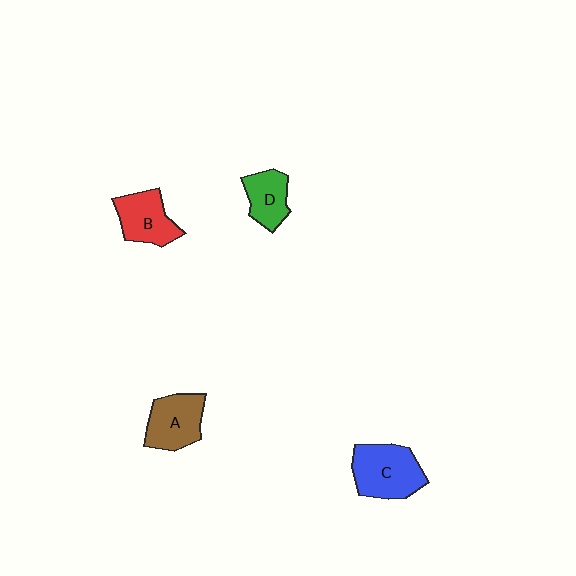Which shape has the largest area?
Shape C (blue).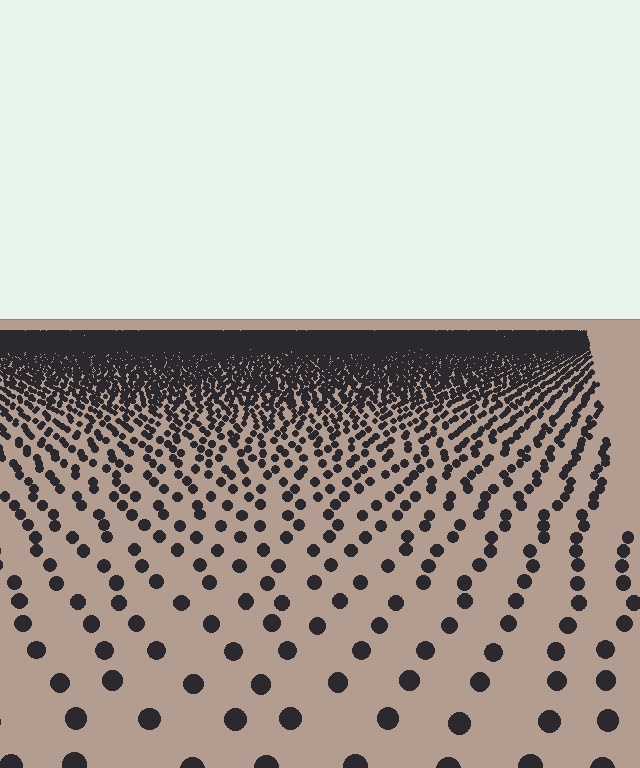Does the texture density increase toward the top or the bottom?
Density increases toward the top.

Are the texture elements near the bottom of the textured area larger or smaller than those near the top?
Larger. Near the bottom, elements are closer to the viewer and appear at a bigger on-screen size.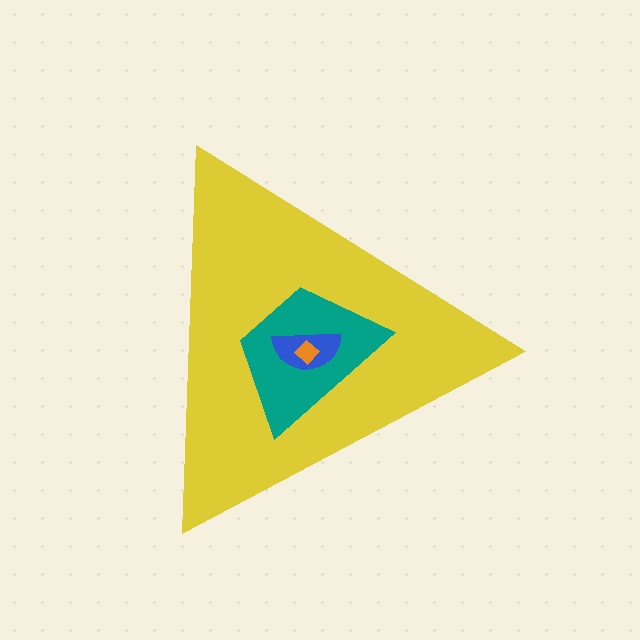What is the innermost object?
The orange diamond.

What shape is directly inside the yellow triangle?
The teal trapezoid.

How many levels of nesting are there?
4.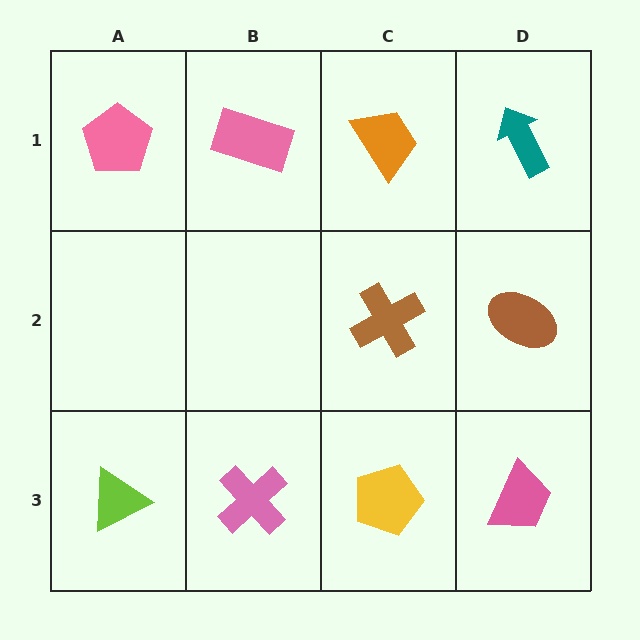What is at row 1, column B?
A pink rectangle.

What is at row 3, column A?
A lime triangle.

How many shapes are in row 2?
2 shapes.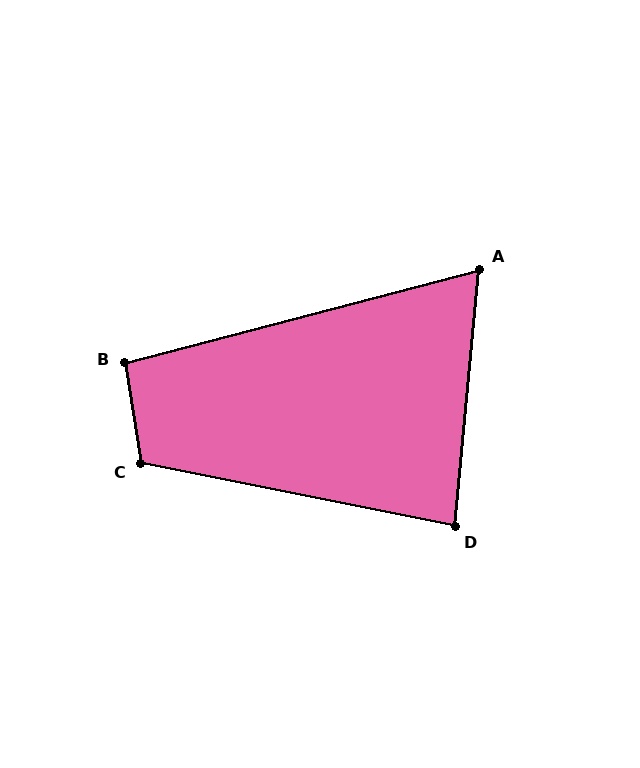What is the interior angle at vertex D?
Approximately 84 degrees (acute).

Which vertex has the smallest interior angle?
A, at approximately 70 degrees.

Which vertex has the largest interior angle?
C, at approximately 110 degrees.